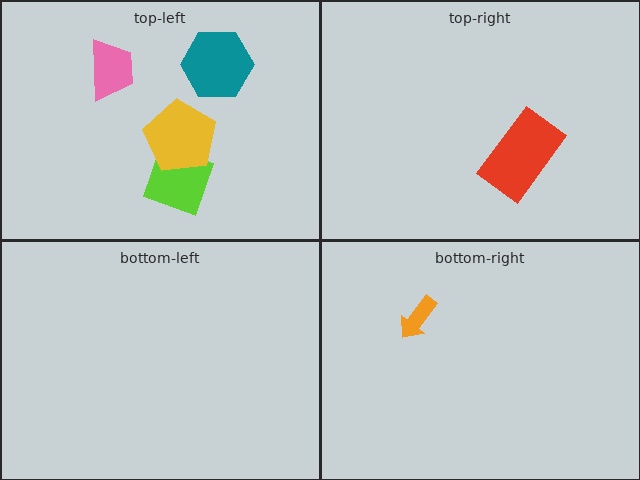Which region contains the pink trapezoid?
The top-left region.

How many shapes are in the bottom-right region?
1.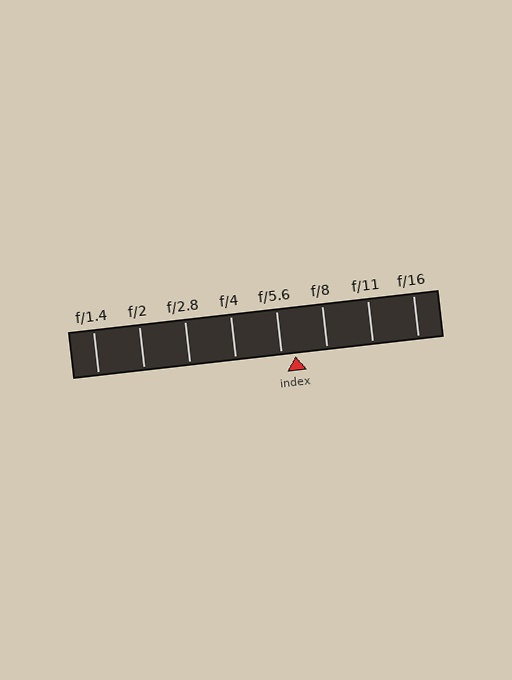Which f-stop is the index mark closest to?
The index mark is closest to f/5.6.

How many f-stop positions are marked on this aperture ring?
There are 8 f-stop positions marked.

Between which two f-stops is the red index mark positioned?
The index mark is between f/5.6 and f/8.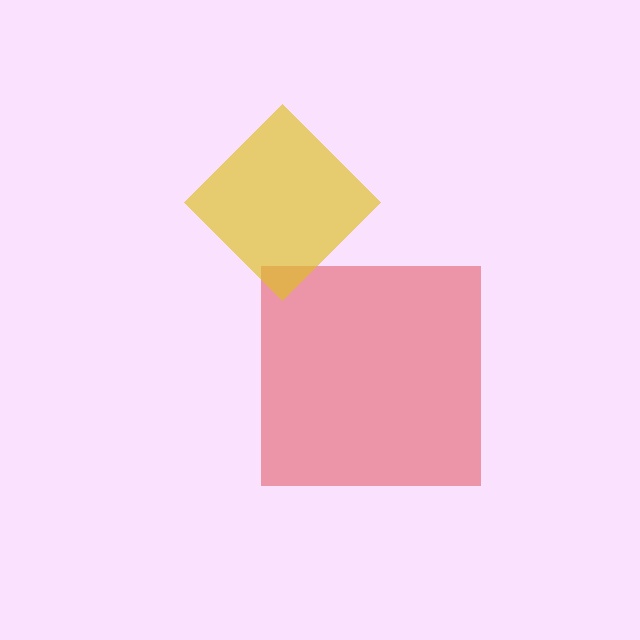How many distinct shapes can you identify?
There are 2 distinct shapes: a red square, a yellow diamond.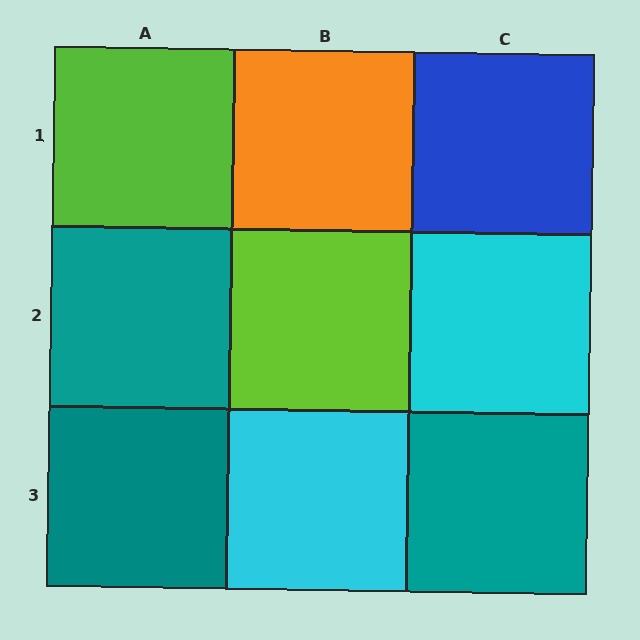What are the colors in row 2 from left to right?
Teal, lime, cyan.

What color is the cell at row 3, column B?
Cyan.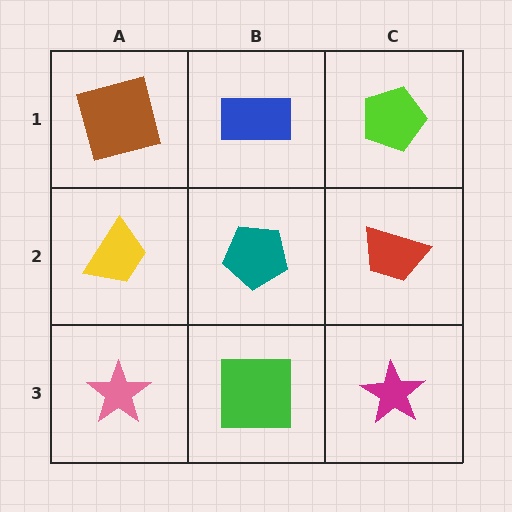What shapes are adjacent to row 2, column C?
A lime pentagon (row 1, column C), a magenta star (row 3, column C), a teal pentagon (row 2, column B).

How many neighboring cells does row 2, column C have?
3.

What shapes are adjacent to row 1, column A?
A yellow trapezoid (row 2, column A), a blue rectangle (row 1, column B).